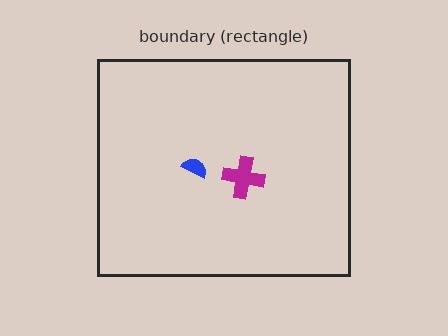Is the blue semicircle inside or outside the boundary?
Inside.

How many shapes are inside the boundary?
2 inside, 0 outside.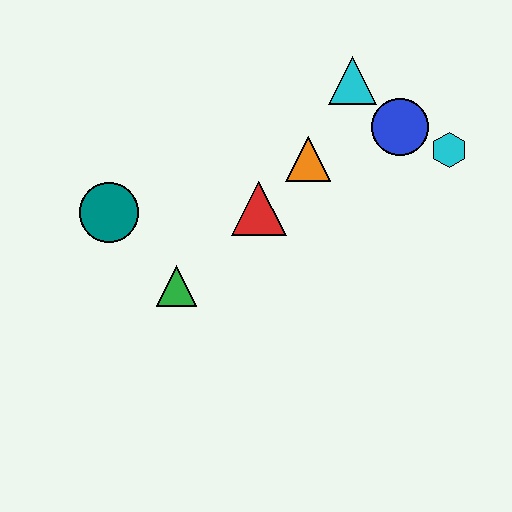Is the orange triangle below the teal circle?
No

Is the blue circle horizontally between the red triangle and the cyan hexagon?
Yes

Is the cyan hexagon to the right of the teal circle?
Yes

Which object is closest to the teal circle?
The green triangle is closest to the teal circle.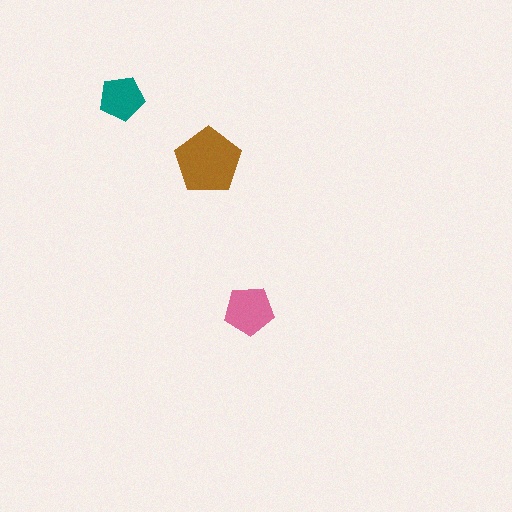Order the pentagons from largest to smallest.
the brown one, the pink one, the teal one.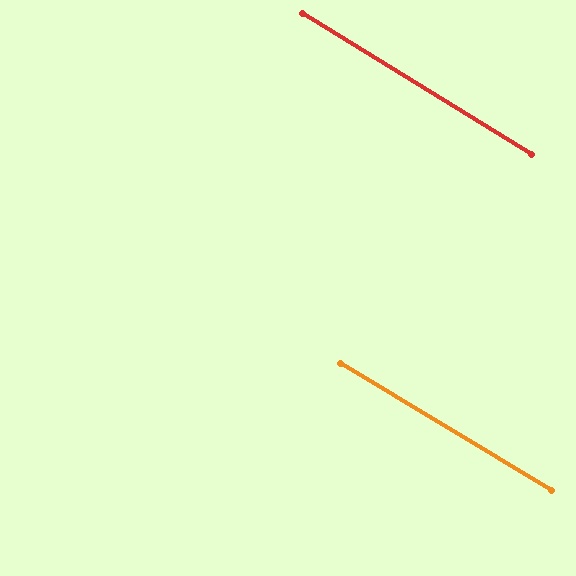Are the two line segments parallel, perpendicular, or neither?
Parallel — their directions differ by only 0.5°.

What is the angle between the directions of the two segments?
Approximately 0 degrees.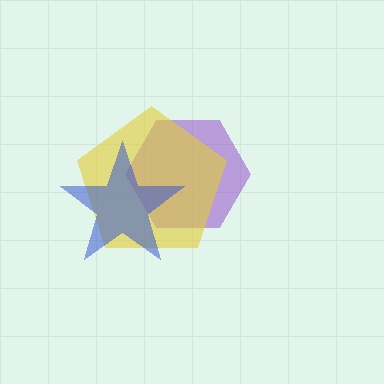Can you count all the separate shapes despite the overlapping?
Yes, there are 3 separate shapes.